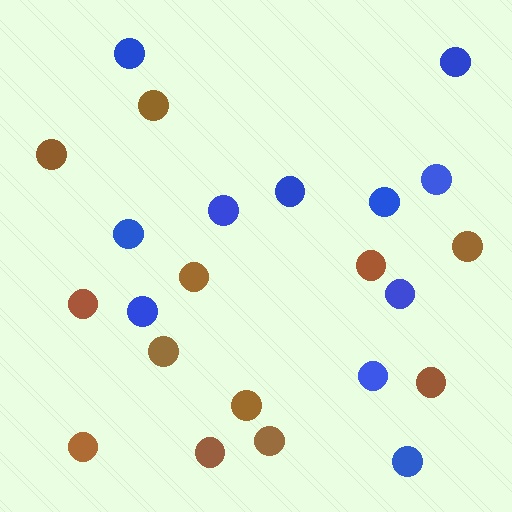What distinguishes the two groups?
There are 2 groups: one group of blue circles (11) and one group of brown circles (12).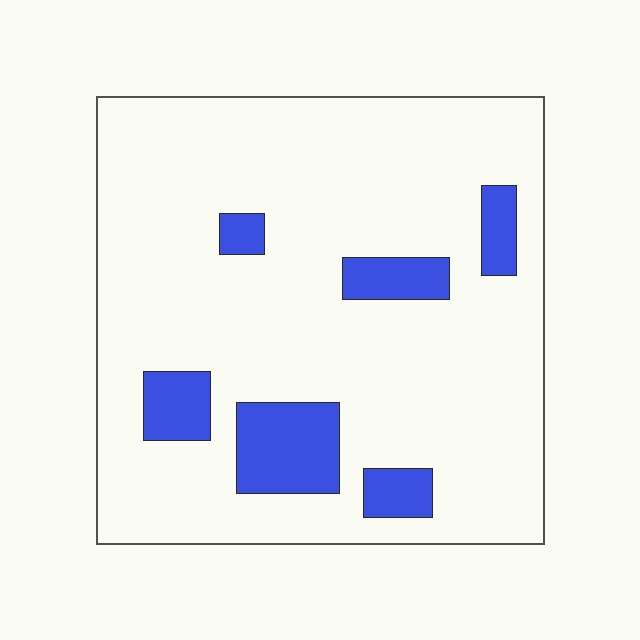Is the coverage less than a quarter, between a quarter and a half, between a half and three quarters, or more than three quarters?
Less than a quarter.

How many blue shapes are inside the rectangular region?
6.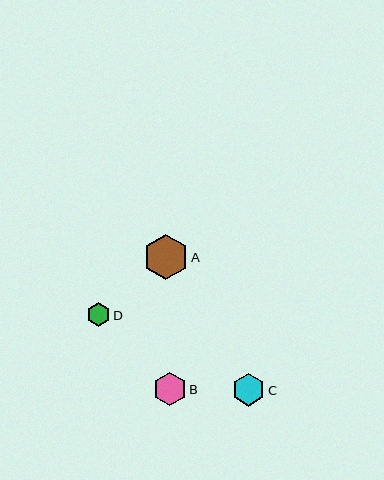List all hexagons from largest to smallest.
From largest to smallest: A, B, C, D.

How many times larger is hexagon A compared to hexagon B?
Hexagon A is approximately 1.4 times the size of hexagon B.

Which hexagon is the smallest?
Hexagon D is the smallest with a size of approximately 23 pixels.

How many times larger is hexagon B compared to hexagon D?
Hexagon B is approximately 1.4 times the size of hexagon D.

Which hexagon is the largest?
Hexagon A is the largest with a size of approximately 45 pixels.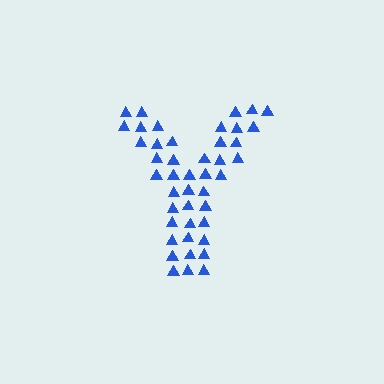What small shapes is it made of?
It is made of small triangles.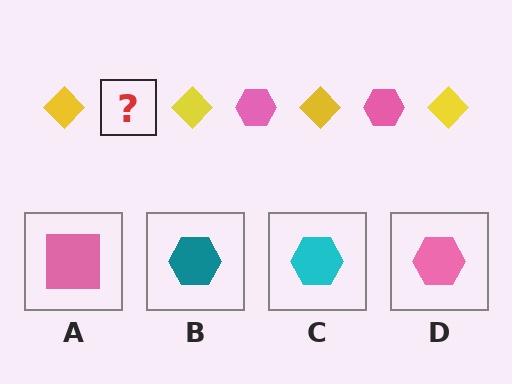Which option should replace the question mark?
Option D.